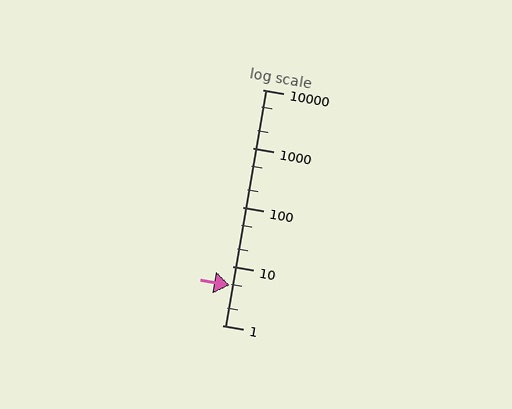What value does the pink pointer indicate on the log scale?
The pointer indicates approximately 4.7.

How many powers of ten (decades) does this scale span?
The scale spans 4 decades, from 1 to 10000.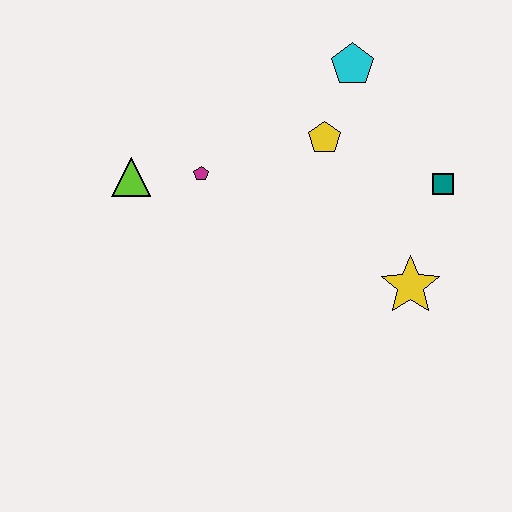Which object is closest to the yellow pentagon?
The cyan pentagon is closest to the yellow pentagon.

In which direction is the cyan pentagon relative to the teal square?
The cyan pentagon is above the teal square.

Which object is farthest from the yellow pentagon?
The lime triangle is farthest from the yellow pentagon.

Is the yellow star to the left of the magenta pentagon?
No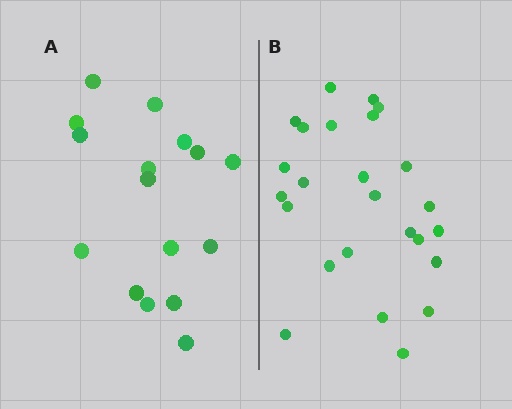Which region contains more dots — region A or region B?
Region B (the right region) has more dots.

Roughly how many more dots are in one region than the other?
Region B has roughly 8 or so more dots than region A.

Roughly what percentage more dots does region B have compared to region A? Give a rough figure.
About 55% more.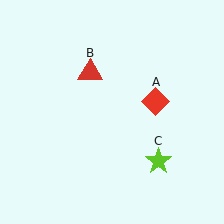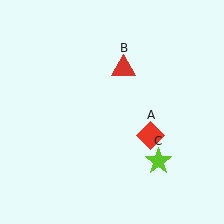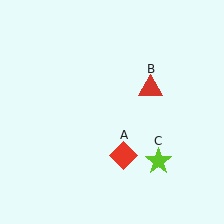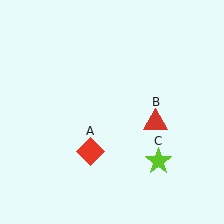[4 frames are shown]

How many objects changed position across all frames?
2 objects changed position: red diamond (object A), red triangle (object B).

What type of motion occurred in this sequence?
The red diamond (object A), red triangle (object B) rotated clockwise around the center of the scene.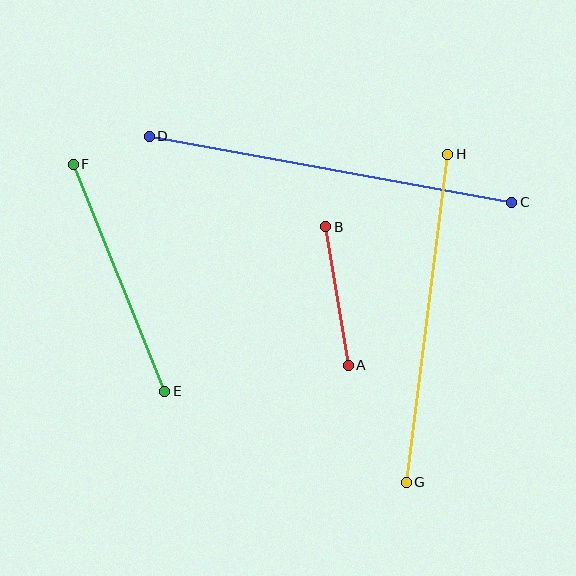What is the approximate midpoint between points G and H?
The midpoint is at approximately (427, 318) pixels.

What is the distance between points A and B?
The distance is approximately 141 pixels.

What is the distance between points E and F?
The distance is approximately 245 pixels.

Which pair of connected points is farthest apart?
Points C and D are farthest apart.